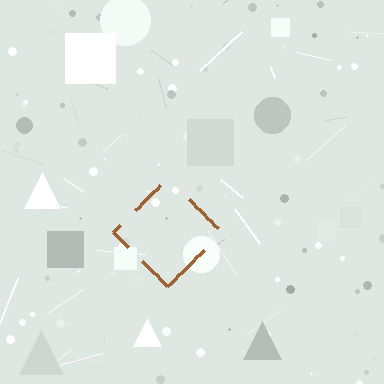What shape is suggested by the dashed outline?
The dashed outline suggests a diamond.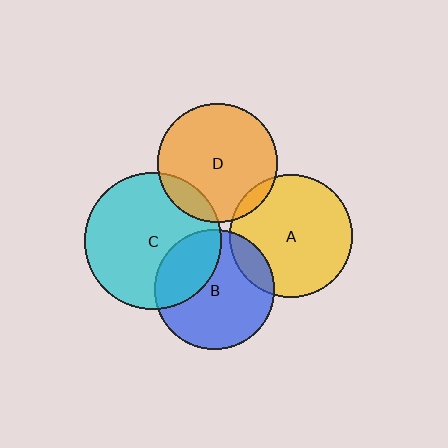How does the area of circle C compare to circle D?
Approximately 1.3 times.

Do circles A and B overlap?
Yes.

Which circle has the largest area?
Circle C (cyan).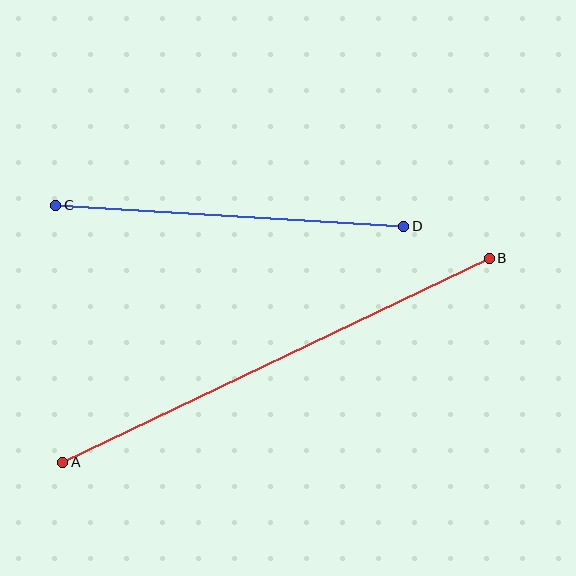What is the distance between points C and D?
The distance is approximately 349 pixels.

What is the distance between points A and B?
The distance is approximately 473 pixels.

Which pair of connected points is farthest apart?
Points A and B are farthest apart.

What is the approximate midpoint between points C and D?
The midpoint is at approximately (230, 216) pixels.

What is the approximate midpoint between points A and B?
The midpoint is at approximately (276, 360) pixels.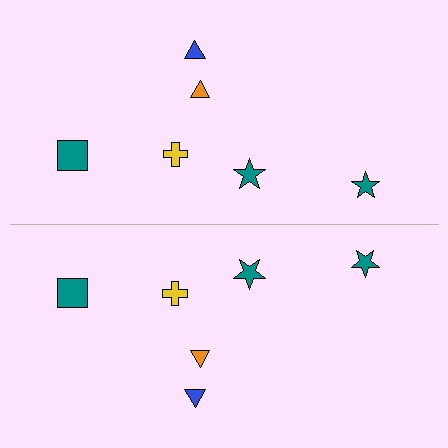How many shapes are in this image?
There are 12 shapes in this image.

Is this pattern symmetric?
Yes, this pattern has bilateral (reflection) symmetry.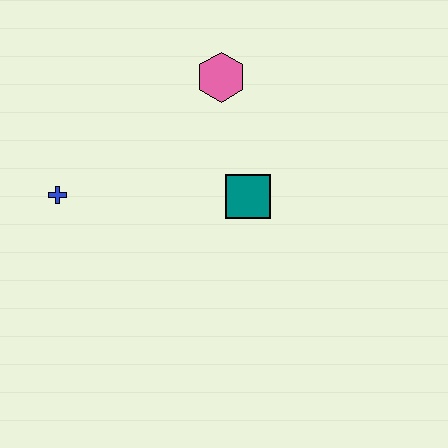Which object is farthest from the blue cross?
The pink hexagon is farthest from the blue cross.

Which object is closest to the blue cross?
The teal square is closest to the blue cross.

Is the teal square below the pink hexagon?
Yes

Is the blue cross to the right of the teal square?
No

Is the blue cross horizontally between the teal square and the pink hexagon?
No